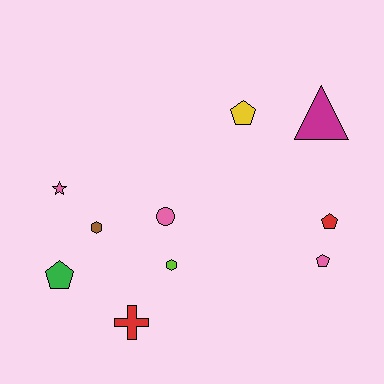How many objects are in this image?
There are 10 objects.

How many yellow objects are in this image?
There is 1 yellow object.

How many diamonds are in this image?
There are no diamonds.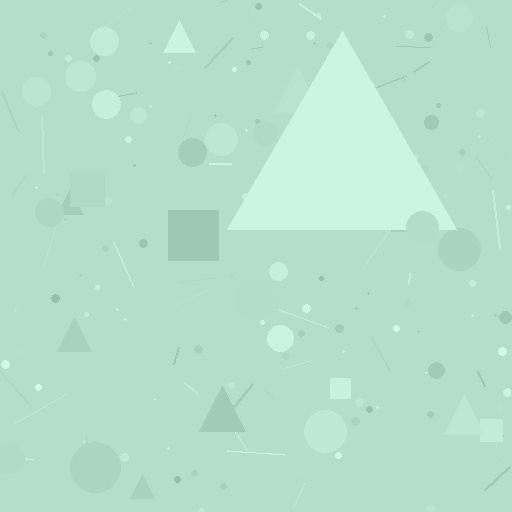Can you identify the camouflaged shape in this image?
The camouflaged shape is a triangle.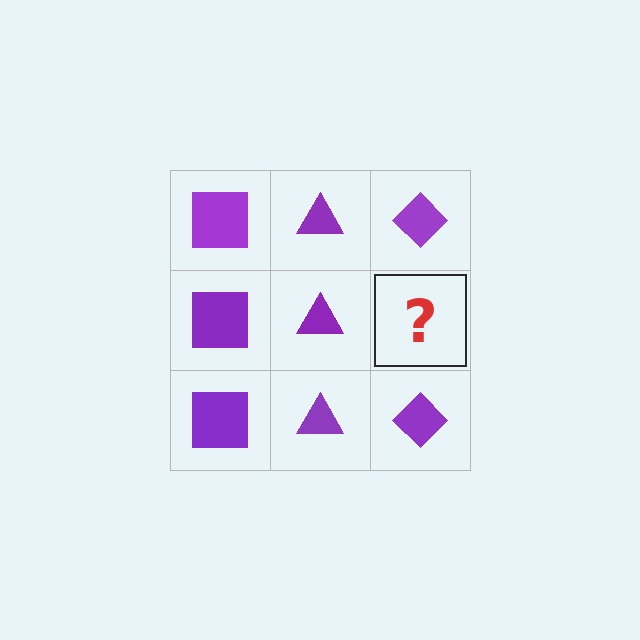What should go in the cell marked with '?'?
The missing cell should contain a purple diamond.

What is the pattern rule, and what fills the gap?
The rule is that each column has a consistent shape. The gap should be filled with a purple diamond.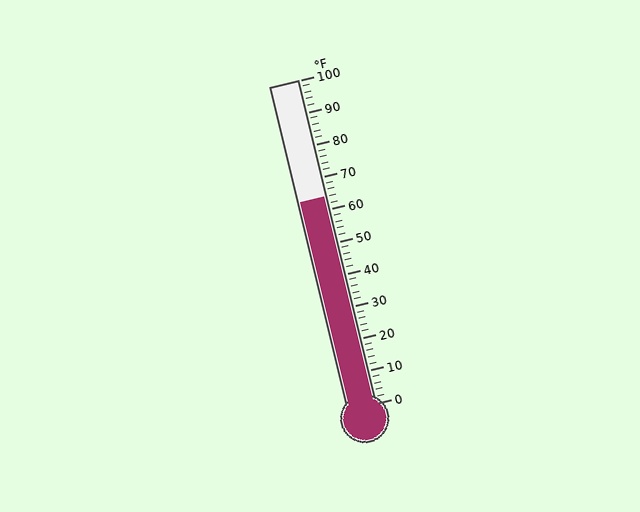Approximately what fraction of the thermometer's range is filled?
The thermometer is filled to approximately 65% of its range.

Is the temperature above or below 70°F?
The temperature is below 70°F.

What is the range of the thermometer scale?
The thermometer scale ranges from 0°F to 100°F.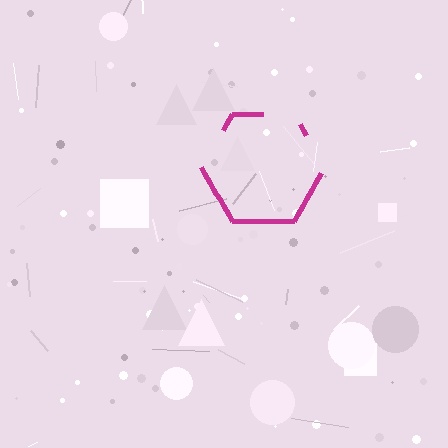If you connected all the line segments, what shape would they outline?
They would outline a hexagon.